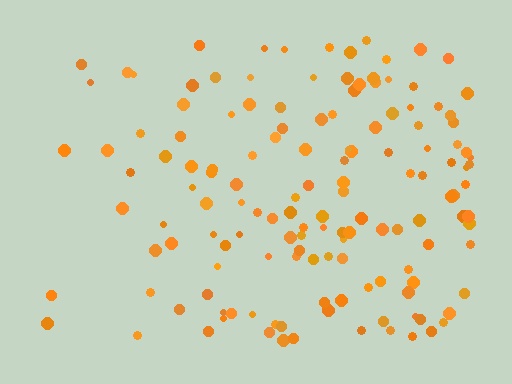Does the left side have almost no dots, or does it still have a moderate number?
Still a moderate number, just noticeably fewer than the right.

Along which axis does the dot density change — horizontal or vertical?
Horizontal.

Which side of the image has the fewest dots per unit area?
The left.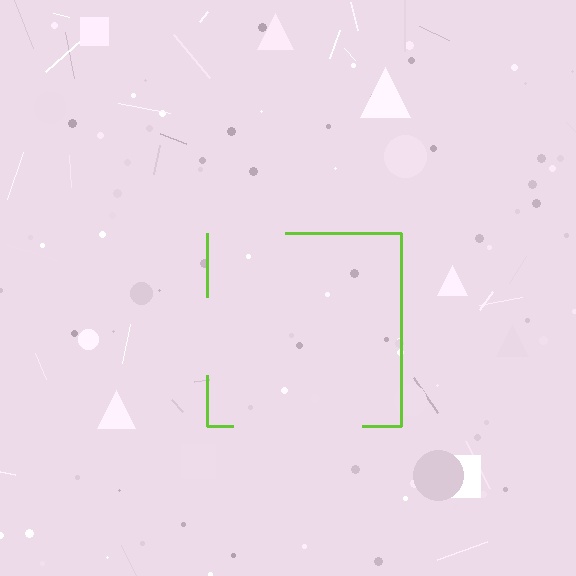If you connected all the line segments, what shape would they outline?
They would outline a square.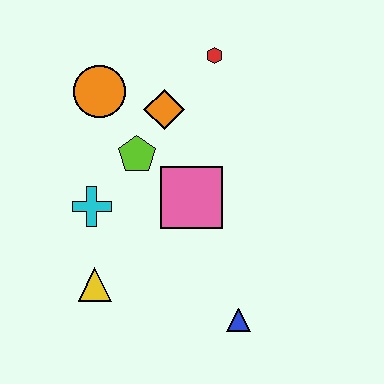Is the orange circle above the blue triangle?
Yes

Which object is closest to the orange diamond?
The lime pentagon is closest to the orange diamond.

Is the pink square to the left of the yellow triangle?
No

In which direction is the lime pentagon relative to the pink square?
The lime pentagon is to the left of the pink square.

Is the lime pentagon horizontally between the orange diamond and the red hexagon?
No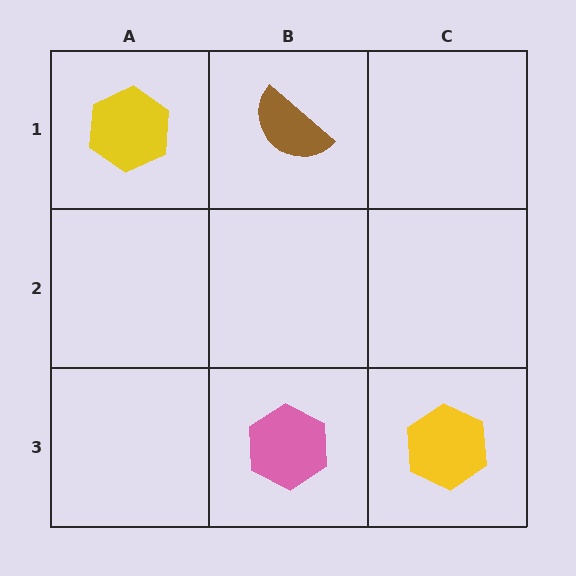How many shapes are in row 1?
2 shapes.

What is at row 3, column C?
A yellow hexagon.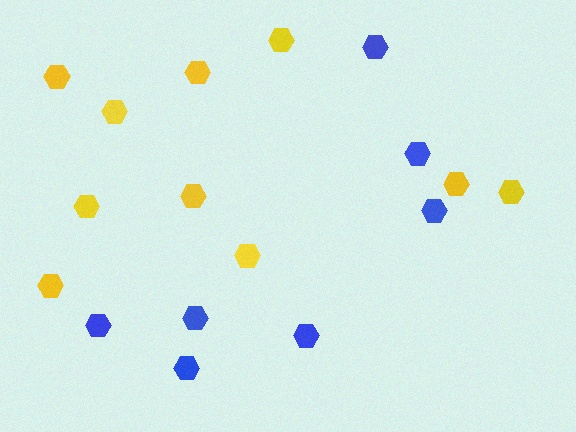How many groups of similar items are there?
There are 2 groups: one group of blue hexagons (7) and one group of yellow hexagons (10).